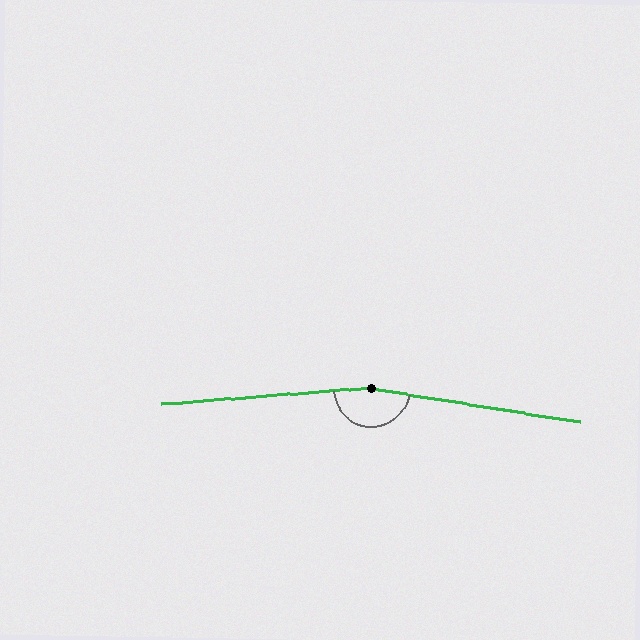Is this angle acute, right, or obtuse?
It is obtuse.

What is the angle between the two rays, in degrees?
Approximately 166 degrees.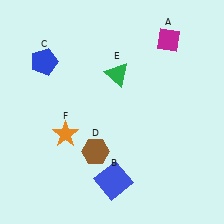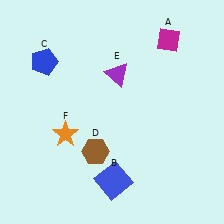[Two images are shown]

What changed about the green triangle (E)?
In Image 1, E is green. In Image 2, it changed to purple.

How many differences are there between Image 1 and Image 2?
There is 1 difference between the two images.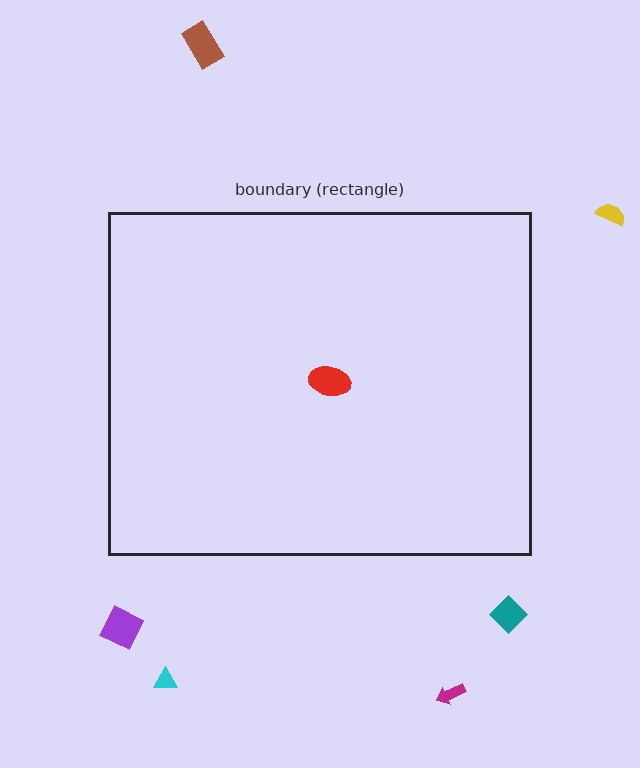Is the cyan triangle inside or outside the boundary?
Outside.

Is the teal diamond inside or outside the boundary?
Outside.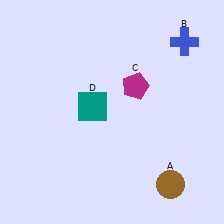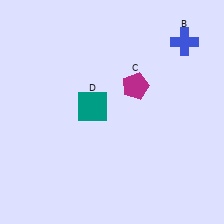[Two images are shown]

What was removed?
The brown circle (A) was removed in Image 2.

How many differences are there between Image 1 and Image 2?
There is 1 difference between the two images.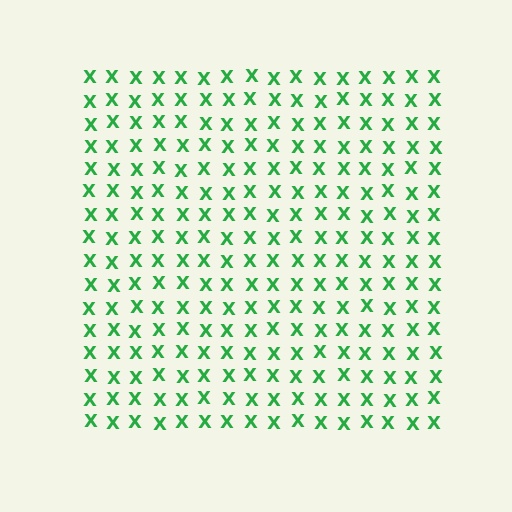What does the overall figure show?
The overall figure shows a square.